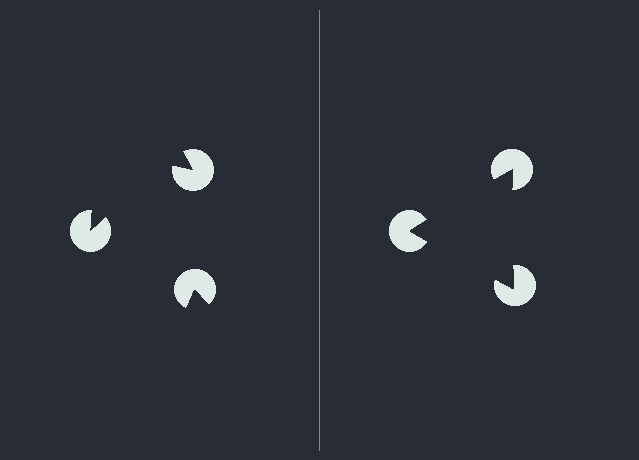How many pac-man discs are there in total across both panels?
6 — 3 on each side.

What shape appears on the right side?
An illusory triangle.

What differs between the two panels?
The pac-man discs are positioned identically on both sides; only the wedge orientations differ. On the right they align to a triangle; on the left they are misaligned.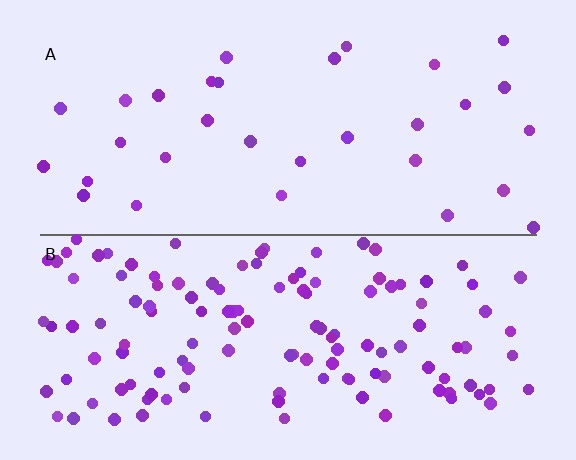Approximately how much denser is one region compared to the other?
Approximately 4.0× — region B over region A.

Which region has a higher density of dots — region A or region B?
B (the bottom).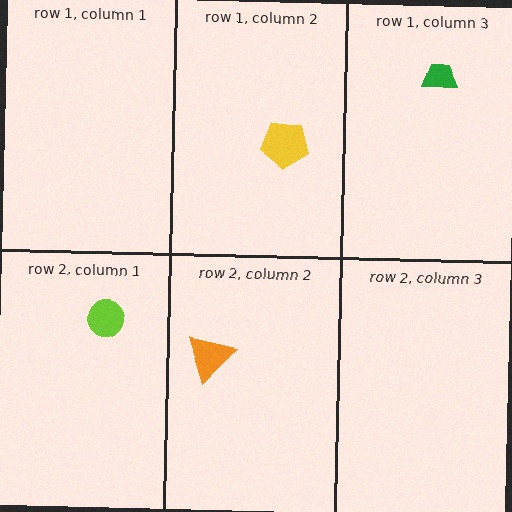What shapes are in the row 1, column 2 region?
The yellow pentagon.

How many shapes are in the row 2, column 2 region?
1.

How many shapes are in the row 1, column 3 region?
1.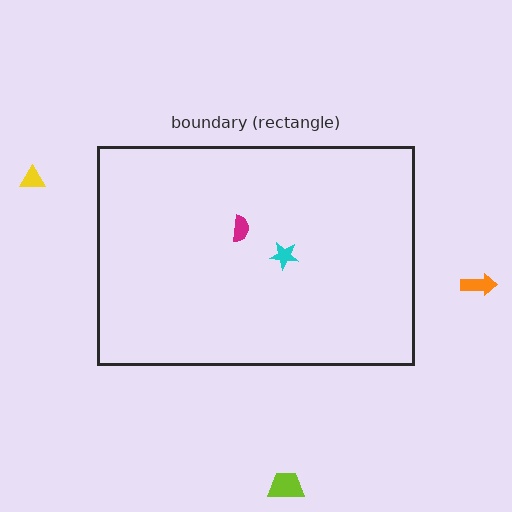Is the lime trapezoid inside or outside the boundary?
Outside.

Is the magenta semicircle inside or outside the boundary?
Inside.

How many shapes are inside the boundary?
2 inside, 3 outside.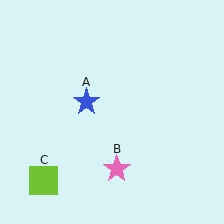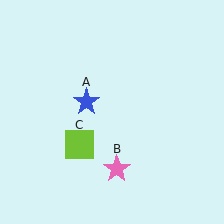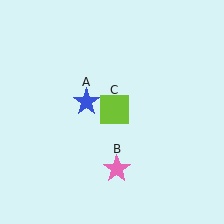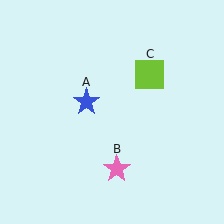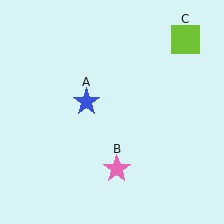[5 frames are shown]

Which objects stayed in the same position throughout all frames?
Blue star (object A) and pink star (object B) remained stationary.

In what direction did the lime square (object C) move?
The lime square (object C) moved up and to the right.